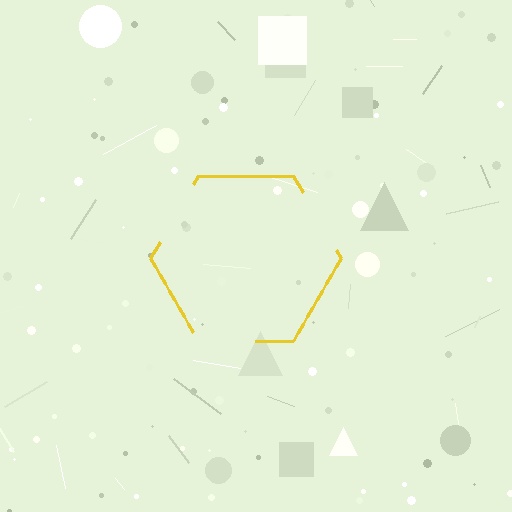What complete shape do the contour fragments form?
The contour fragments form a hexagon.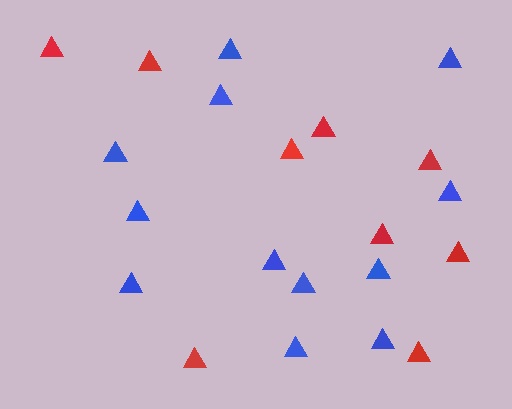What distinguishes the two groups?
There are 2 groups: one group of red triangles (9) and one group of blue triangles (12).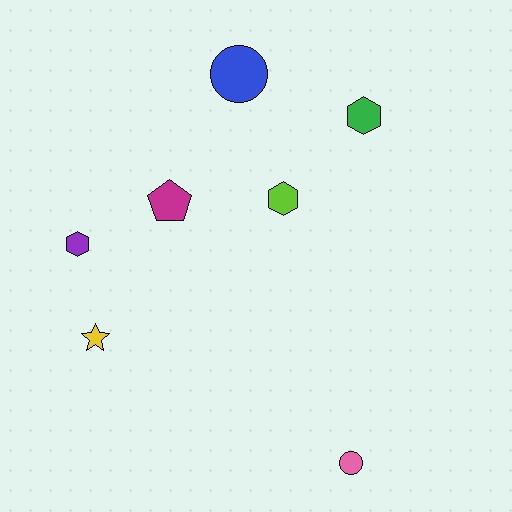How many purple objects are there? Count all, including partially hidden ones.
There is 1 purple object.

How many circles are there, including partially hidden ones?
There are 2 circles.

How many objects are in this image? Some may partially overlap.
There are 7 objects.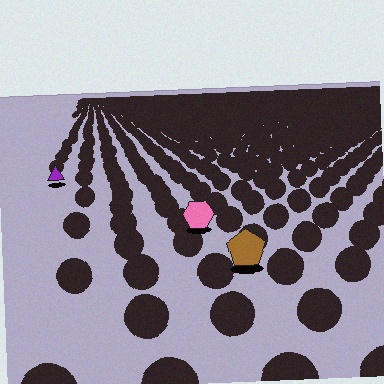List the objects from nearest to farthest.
From nearest to farthest: the brown pentagon, the pink hexagon, the purple triangle.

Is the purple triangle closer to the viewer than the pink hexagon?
No. The pink hexagon is closer — you can tell from the texture gradient: the ground texture is coarser near it.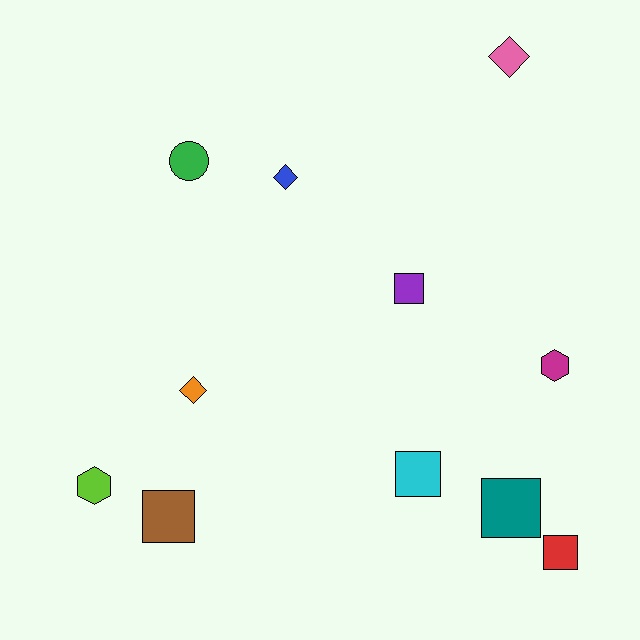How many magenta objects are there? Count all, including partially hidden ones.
There is 1 magenta object.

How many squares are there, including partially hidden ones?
There are 5 squares.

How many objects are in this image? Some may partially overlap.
There are 11 objects.